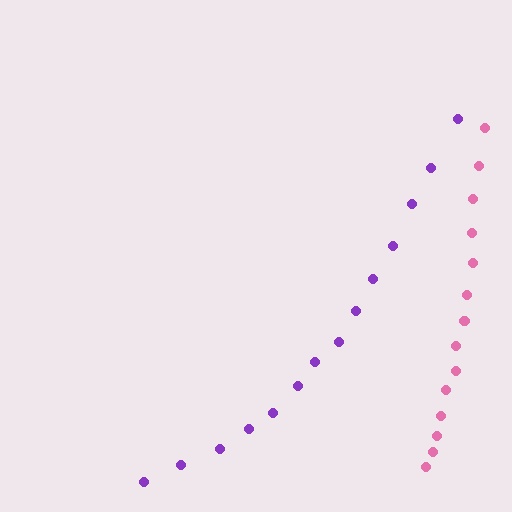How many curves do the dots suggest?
There are 2 distinct paths.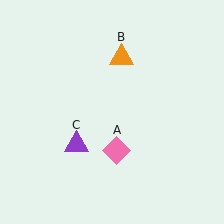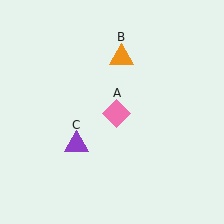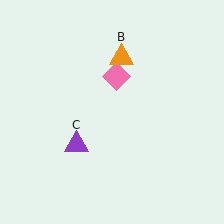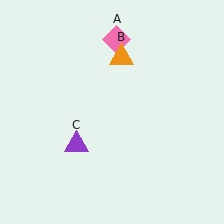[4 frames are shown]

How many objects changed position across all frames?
1 object changed position: pink diamond (object A).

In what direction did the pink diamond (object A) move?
The pink diamond (object A) moved up.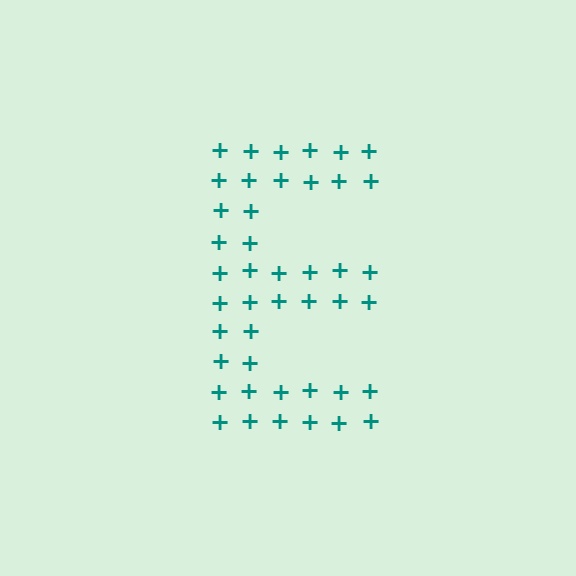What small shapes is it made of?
It is made of small plus signs.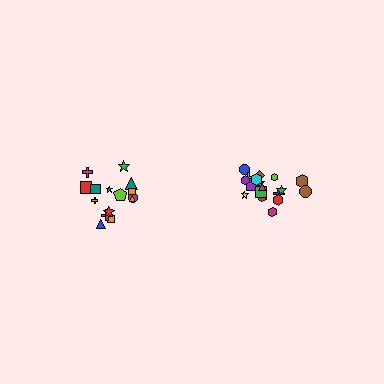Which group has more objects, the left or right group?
The right group.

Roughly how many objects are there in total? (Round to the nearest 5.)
Roughly 35 objects in total.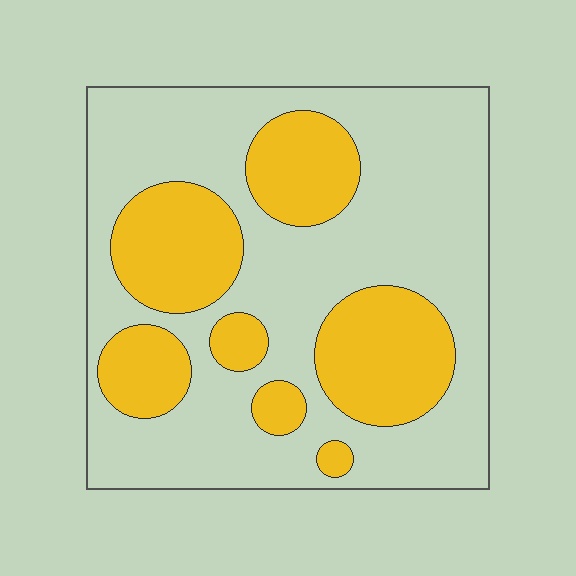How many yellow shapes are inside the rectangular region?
7.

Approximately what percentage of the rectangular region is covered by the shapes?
Approximately 35%.